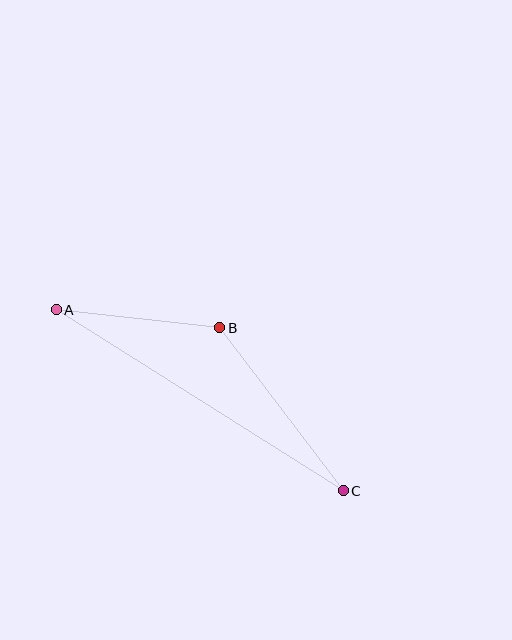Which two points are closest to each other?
Points A and B are closest to each other.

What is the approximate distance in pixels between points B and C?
The distance between B and C is approximately 204 pixels.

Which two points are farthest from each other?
Points A and C are farthest from each other.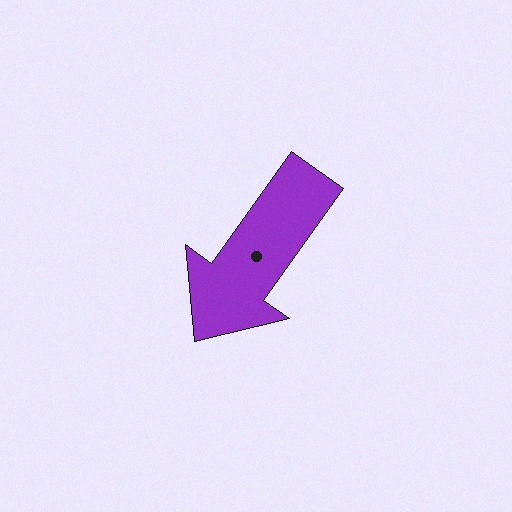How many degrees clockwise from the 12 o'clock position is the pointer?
Approximately 216 degrees.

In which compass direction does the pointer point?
Southwest.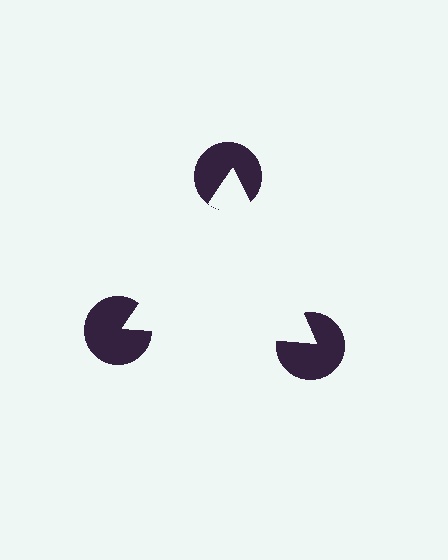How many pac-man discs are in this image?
There are 3 — one at each vertex of the illusory triangle.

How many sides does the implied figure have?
3 sides.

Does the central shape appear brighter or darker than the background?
It typically appears slightly brighter than the background, even though no actual brightness change is drawn.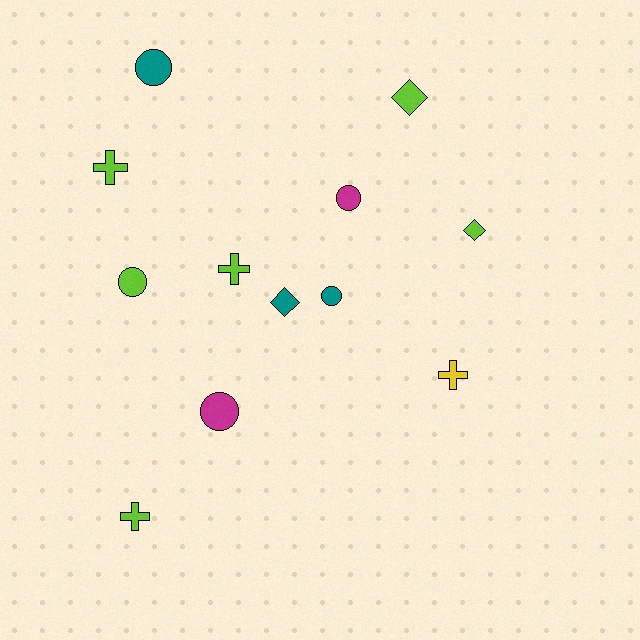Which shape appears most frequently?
Circle, with 5 objects.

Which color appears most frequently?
Lime, with 6 objects.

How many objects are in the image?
There are 12 objects.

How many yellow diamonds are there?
There are no yellow diamonds.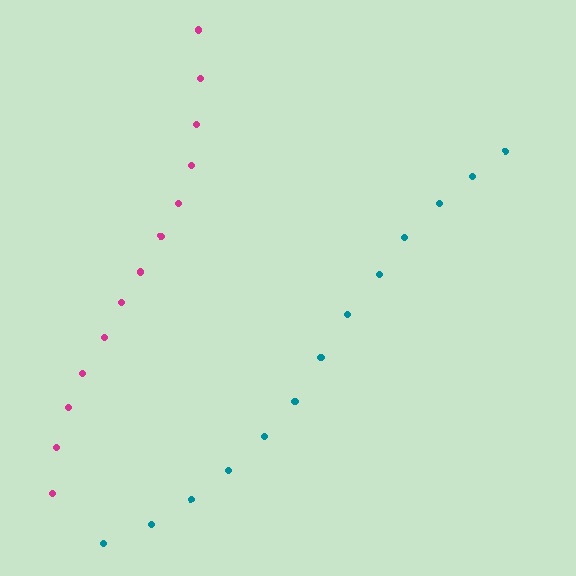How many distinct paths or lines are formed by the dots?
There are 2 distinct paths.